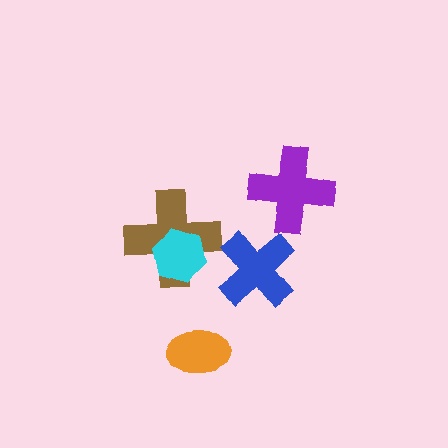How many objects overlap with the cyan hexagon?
1 object overlaps with the cyan hexagon.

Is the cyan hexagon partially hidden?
No, no other shape covers it.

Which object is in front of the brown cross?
The cyan hexagon is in front of the brown cross.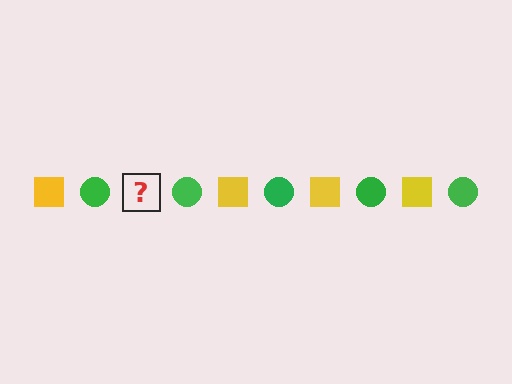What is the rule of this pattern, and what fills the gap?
The rule is that the pattern alternates between yellow square and green circle. The gap should be filled with a yellow square.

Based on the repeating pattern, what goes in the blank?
The blank should be a yellow square.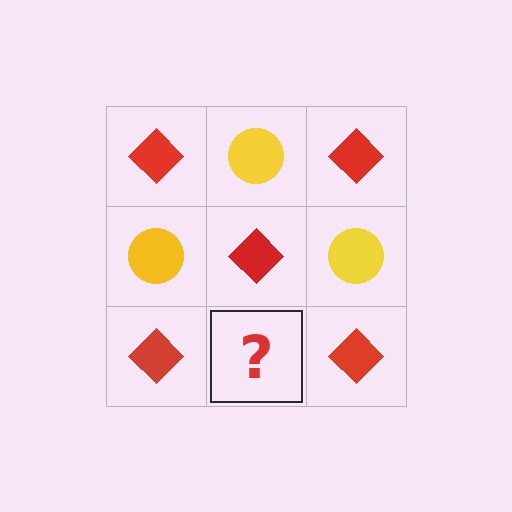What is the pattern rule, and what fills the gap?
The rule is that it alternates red diamond and yellow circle in a checkerboard pattern. The gap should be filled with a yellow circle.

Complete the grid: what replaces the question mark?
The question mark should be replaced with a yellow circle.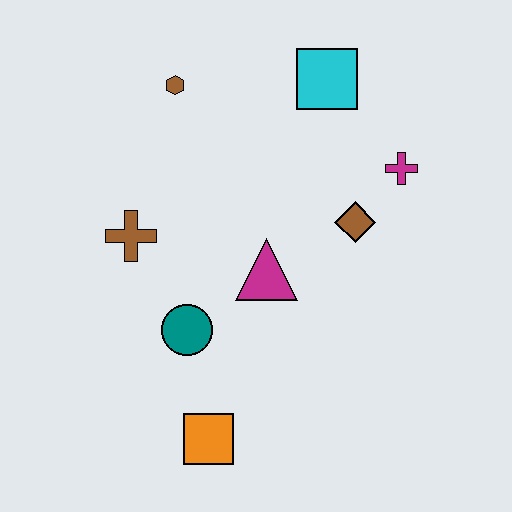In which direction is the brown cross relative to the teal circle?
The brown cross is above the teal circle.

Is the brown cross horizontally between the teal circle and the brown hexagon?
No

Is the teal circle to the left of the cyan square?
Yes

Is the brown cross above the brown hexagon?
No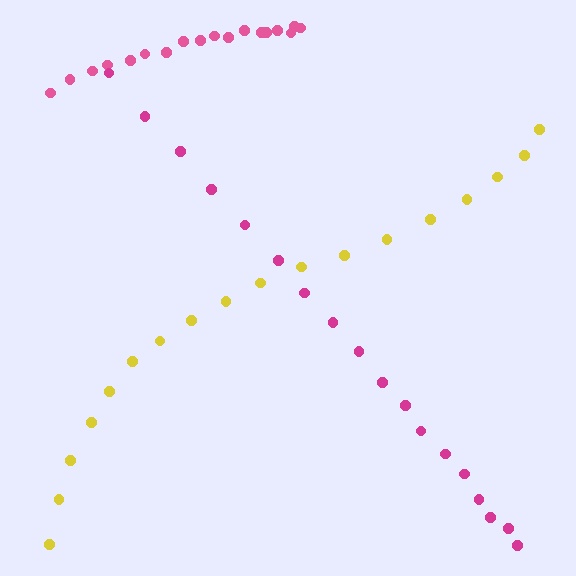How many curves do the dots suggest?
There are 3 distinct paths.